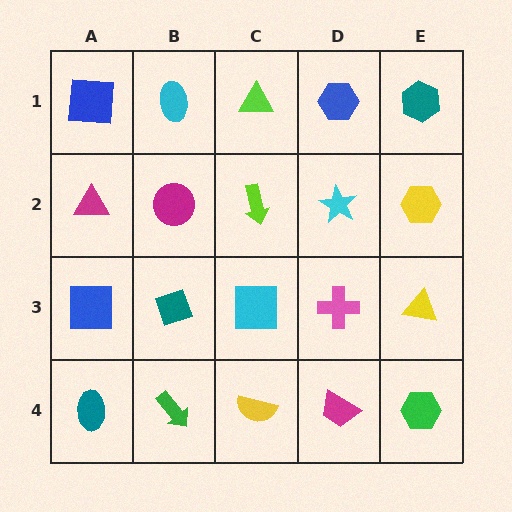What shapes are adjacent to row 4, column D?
A pink cross (row 3, column D), a yellow semicircle (row 4, column C), a green hexagon (row 4, column E).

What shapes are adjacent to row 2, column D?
A blue hexagon (row 1, column D), a pink cross (row 3, column D), a lime arrow (row 2, column C), a yellow hexagon (row 2, column E).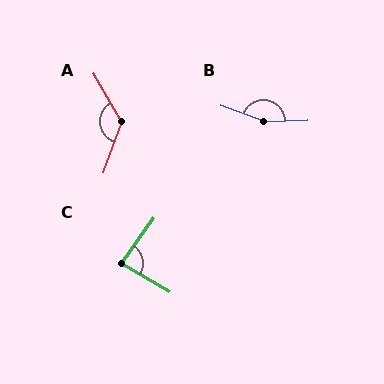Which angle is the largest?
B, at approximately 158 degrees.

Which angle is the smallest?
C, at approximately 85 degrees.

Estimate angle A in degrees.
Approximately 130 degrees.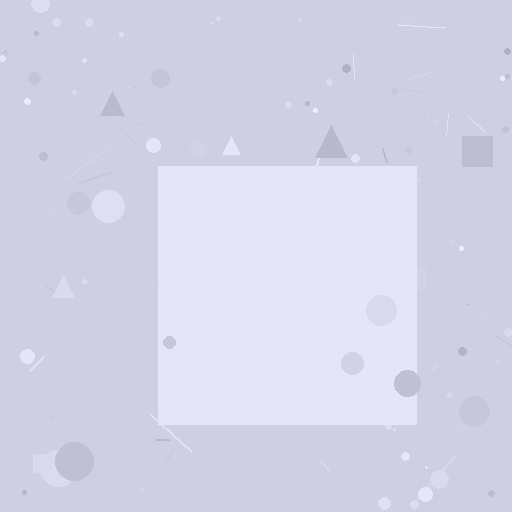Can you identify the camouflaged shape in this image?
The camouflaged shape is a square.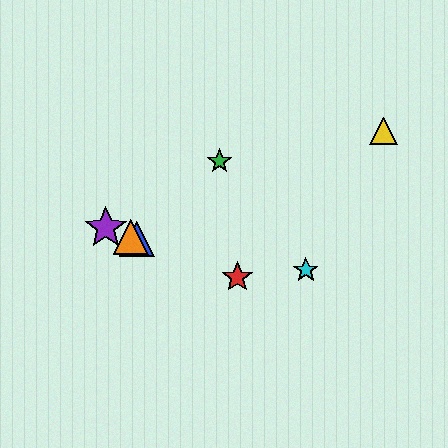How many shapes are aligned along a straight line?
4 shapes (the red star, the blue triangle, the purple star, the orange triangle) are aligned along a straight line.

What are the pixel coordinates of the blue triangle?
The blue triangle is at (137, 239).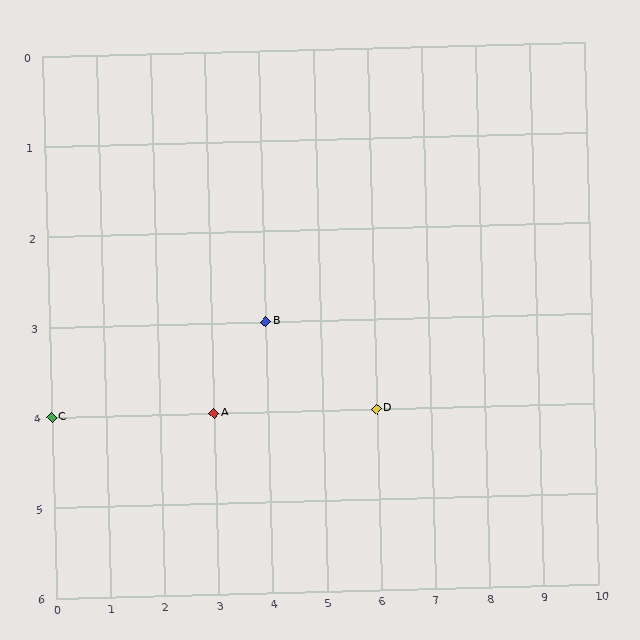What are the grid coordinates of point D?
Point D is at grid coordinates (6, 4).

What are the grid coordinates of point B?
Point B is at grid coordinates (4, 3).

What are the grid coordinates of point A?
Point A is at grid coordinates (3, 4).